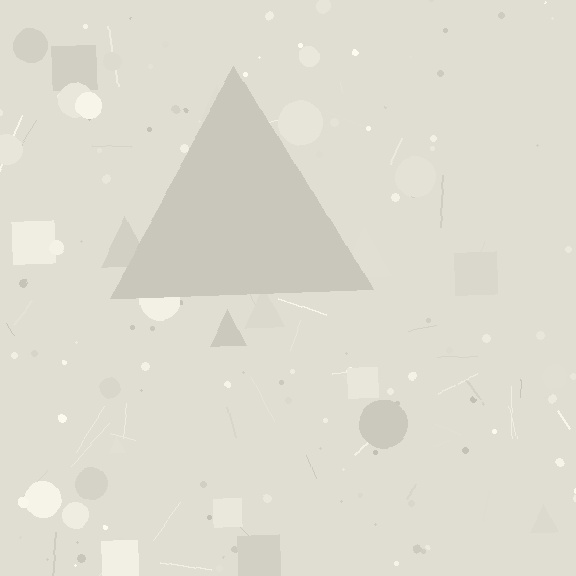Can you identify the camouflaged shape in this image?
The camouflaged shape is a triangle.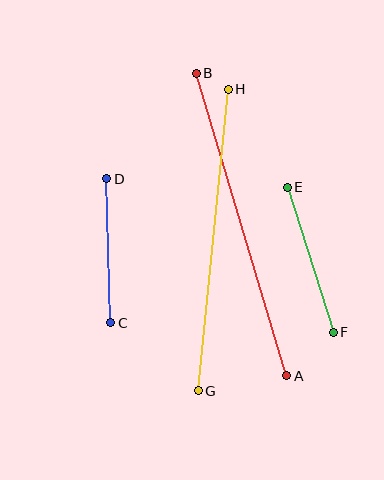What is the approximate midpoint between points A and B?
The midpoint is at approximately (242, 224) pixels.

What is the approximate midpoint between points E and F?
The midpoint is at approximately (310, 260) pixels.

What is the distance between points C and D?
The distance is approximately 144 pixels.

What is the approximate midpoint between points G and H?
The midpoint is at approximately (213, 240) pixels.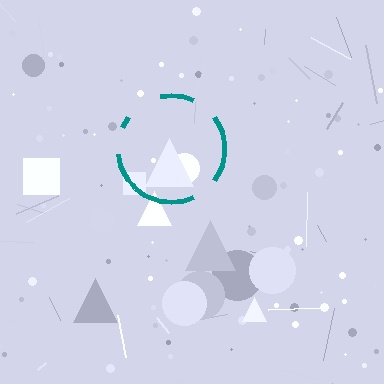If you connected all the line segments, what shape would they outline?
They would outline a circle.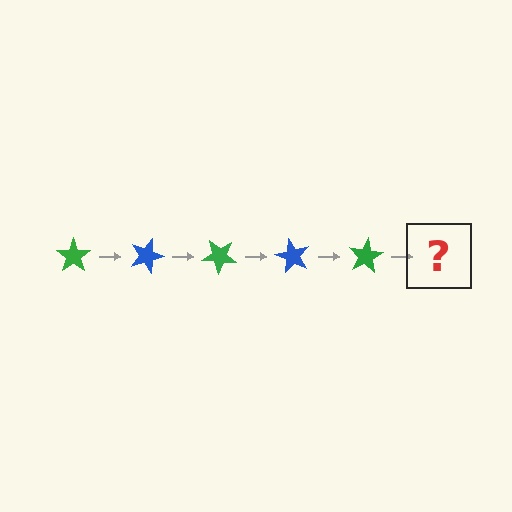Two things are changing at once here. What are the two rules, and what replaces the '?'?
The two rules are that it rotates 20 degrees each step and the color cycles through green and blue. The '?' should be a blue star, rotated 100 degrees from the start.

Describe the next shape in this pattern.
It should be a blue star, rotated 100 degrees from the start.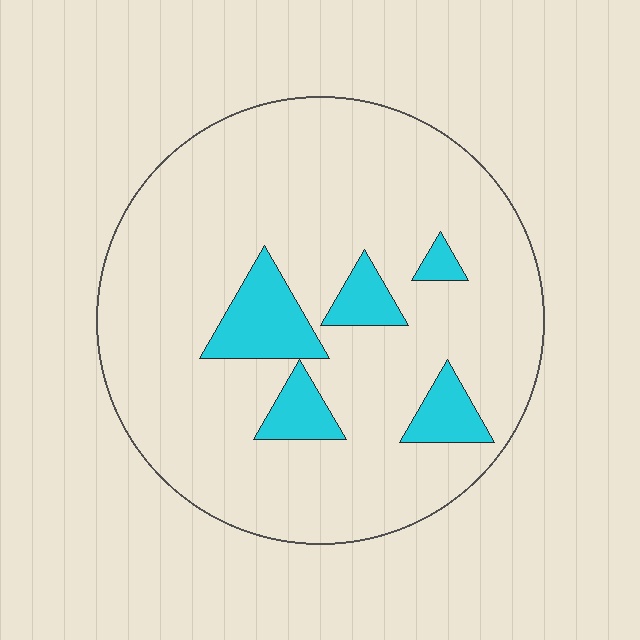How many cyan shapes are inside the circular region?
5.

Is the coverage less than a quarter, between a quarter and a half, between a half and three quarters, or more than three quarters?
Less than a quarter.